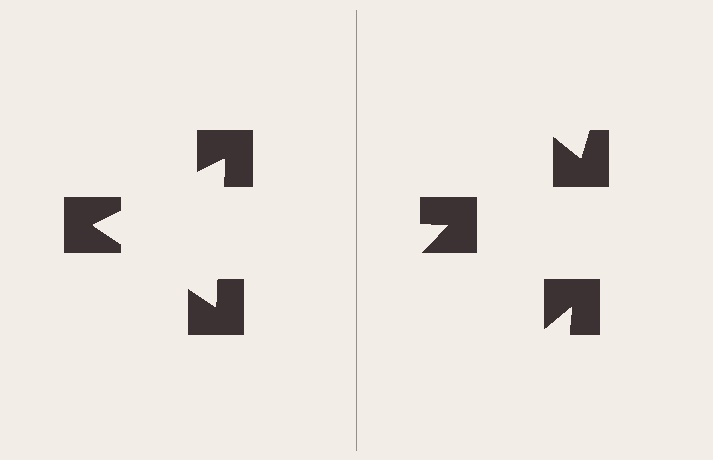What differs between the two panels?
The notched squares are positioned identically on both sides; only the wedge orientations differ. On the left they align to a triangle; on the right they are misaligned.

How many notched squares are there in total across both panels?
6 — 3 on each side.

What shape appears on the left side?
An illusory triangle.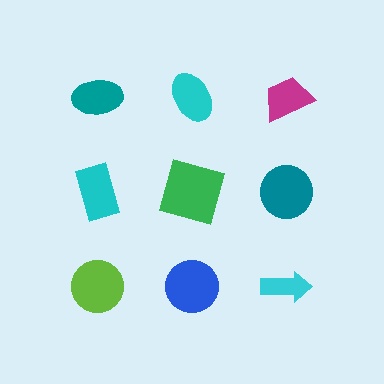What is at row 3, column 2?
A blue circle.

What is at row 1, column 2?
A cyan ellipse.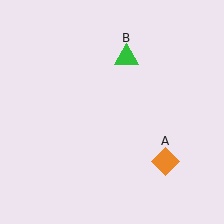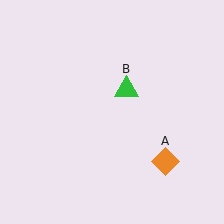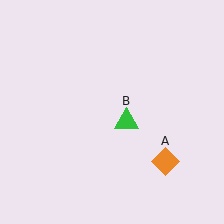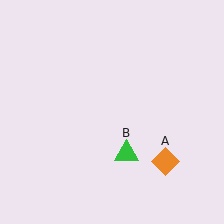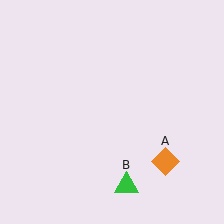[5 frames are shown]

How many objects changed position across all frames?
1 object changed position: green triangle (object B).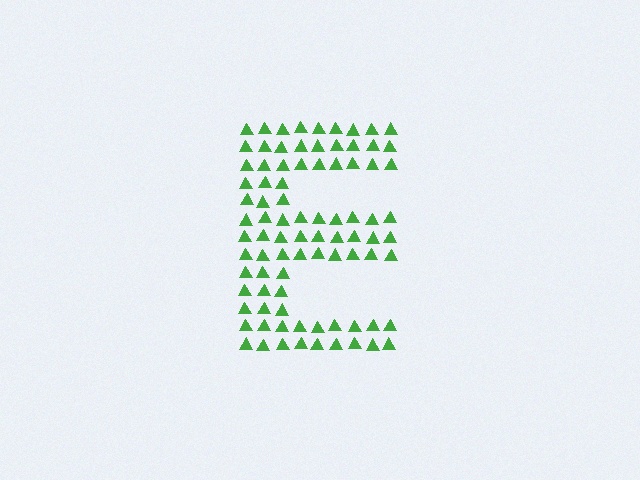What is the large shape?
The large shape is the letter E.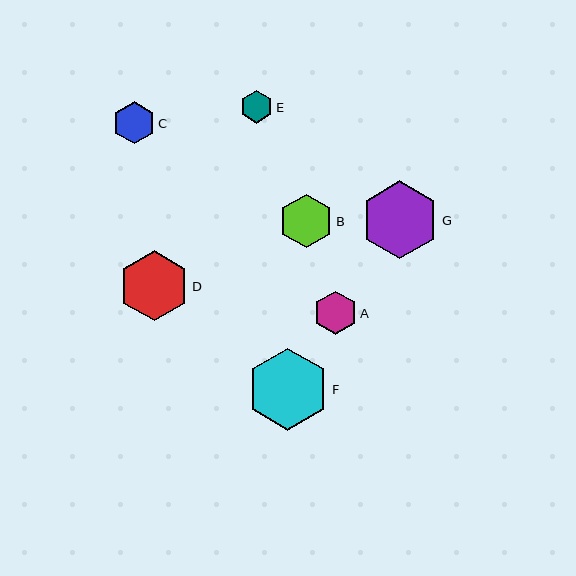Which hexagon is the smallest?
Hexagon E is the smallest with a size of approximately 33 pixels.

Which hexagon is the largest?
Hexagon F is the largest with a size of approximately 82 pixels.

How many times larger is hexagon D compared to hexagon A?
Hexagon D is approximately 1.6 times the size of hexagon A.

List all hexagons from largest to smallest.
From largest to smallest: F, G, D, B, A, C, E.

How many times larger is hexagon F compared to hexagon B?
Hexagon F is approximately 1.5 times the size of hexagon B.